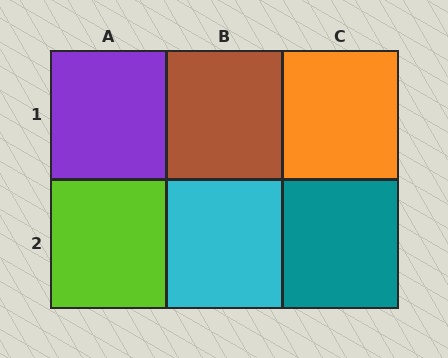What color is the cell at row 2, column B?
Cyan.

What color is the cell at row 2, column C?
Teal.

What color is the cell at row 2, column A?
Lime.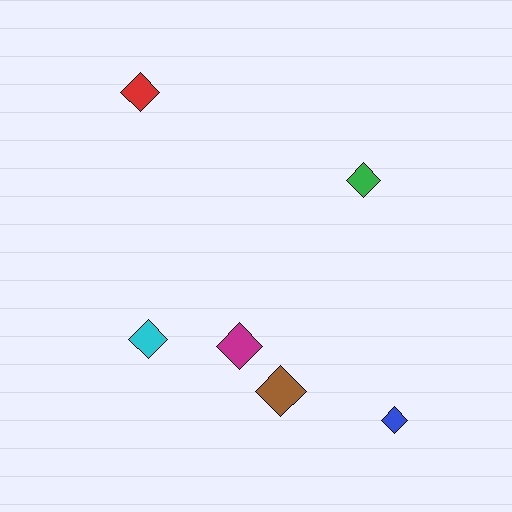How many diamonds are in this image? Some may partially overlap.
There are 6 diamonds.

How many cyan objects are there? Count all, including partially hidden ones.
There is 1 cyan object.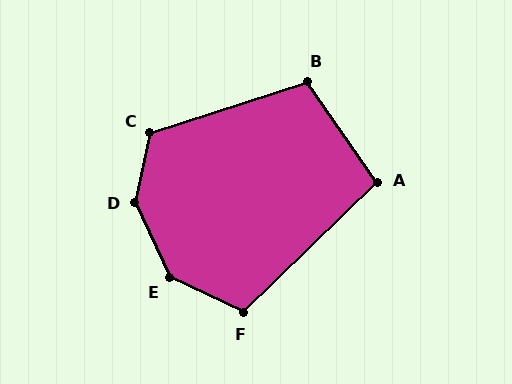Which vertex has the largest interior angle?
D, at approximately 143 degrees.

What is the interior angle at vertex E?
Approximately 140 degrees (obtuse).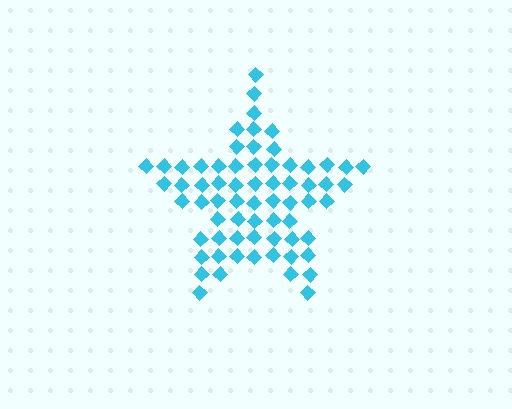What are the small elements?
The small elements are diamonds.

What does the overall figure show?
The overall figure shows a star.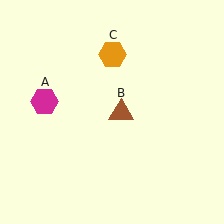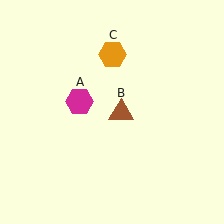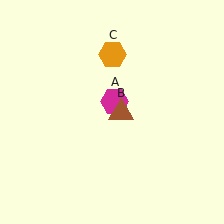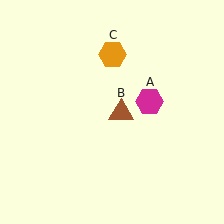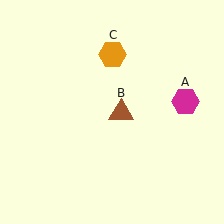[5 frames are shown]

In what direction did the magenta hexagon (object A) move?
The magenta hexagon (object A) moved right.